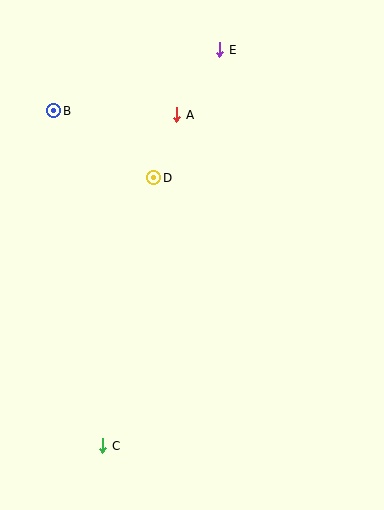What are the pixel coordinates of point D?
Point D is at (154, 178).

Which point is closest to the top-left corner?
Point B is closest to the top-left corner.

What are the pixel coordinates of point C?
Point C is at (103, 446).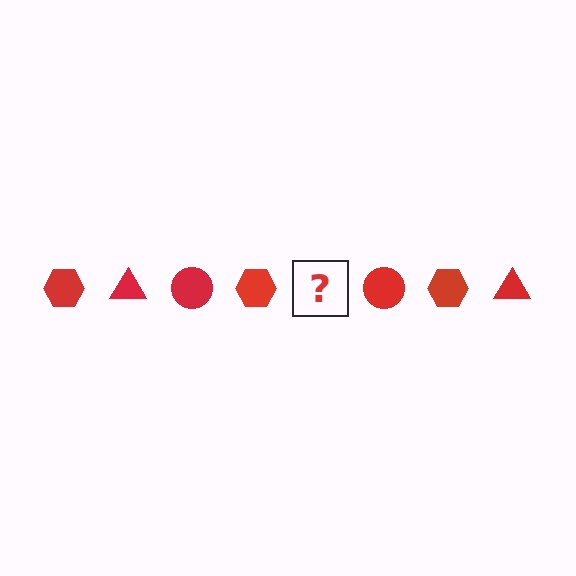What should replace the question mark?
The question mark should be replaced with a red triangle.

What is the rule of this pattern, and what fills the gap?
The rule is that the pattern cycles through hexagon, triangle, circle shapes in red. The gap should be filled with a red triangle.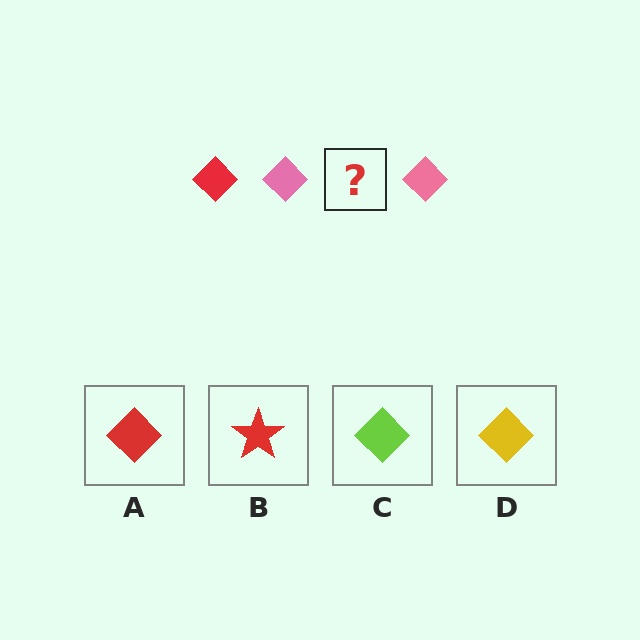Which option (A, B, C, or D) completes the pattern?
A.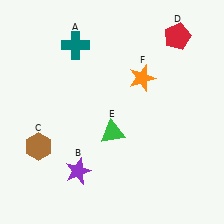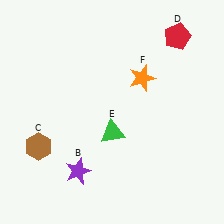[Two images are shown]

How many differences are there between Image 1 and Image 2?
There is 1 difference between the two images.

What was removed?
The teal cross (A) was removed in Image 2.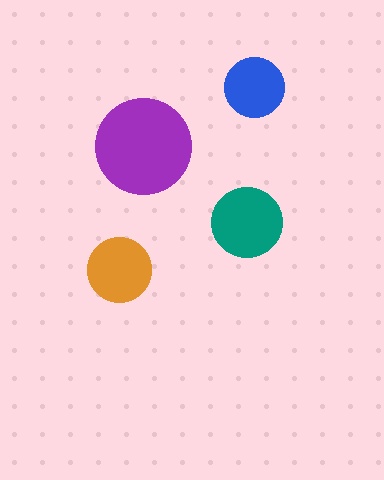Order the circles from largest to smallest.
the purple one, the teal one, the orange one, the blue one.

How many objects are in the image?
There are 4 objects in the image.